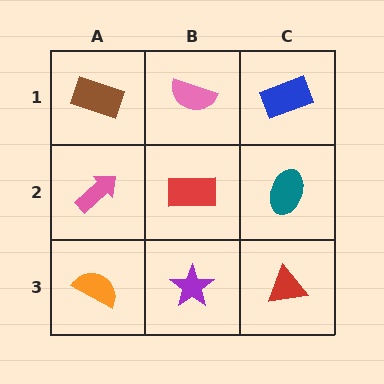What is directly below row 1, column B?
A red rectangle.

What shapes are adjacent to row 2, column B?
A pink semicircle (row 1, column B), a purple star (row 3, column B), a pink arrow (row 2, column A), a teal ellipse (row 2, column C).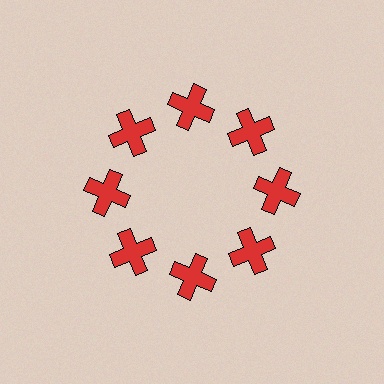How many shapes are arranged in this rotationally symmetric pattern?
There are 8 shapes, arranged in 8 groups of 1.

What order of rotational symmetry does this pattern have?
This pattern has 8-fold rotational symmetry.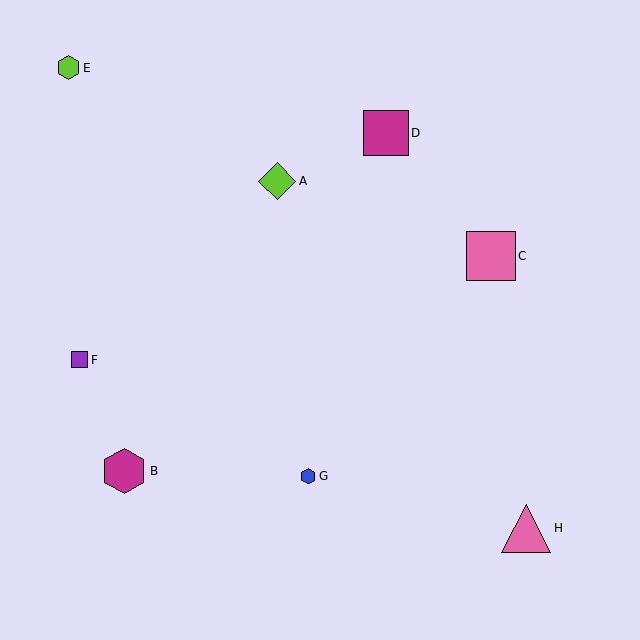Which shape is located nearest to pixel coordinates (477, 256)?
The pink square (labeled C) at (491, 256) is nearest to that location.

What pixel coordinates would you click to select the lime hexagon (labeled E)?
Click at (68, 68) to select the lime hexagon E.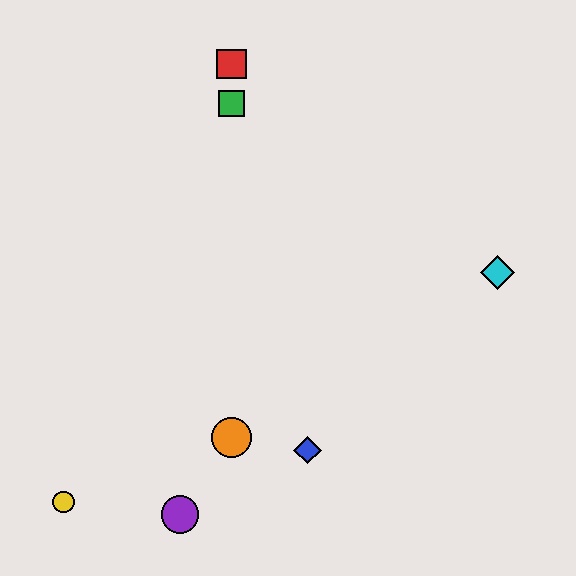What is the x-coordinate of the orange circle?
The orange circle is at x≈232.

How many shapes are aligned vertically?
3 shapes (the red square, the green square, the orange circle) are aligned vertically.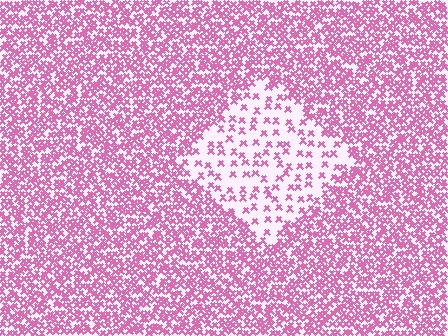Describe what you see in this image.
The image contains small pink elements arranged at two different densities. A diamond-shaped region is visible where the elements are less densely packed than the surrounding area.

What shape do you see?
I see a diamond.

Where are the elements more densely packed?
The elements are more densely packed outside the diamond boundary.